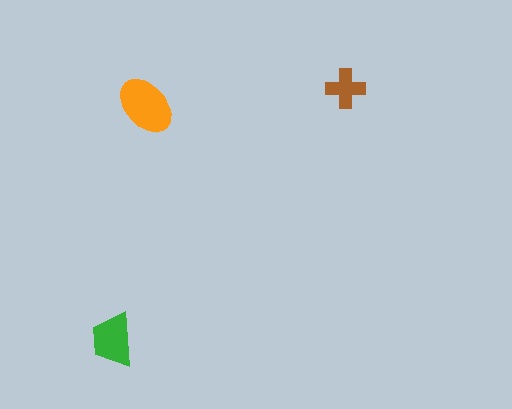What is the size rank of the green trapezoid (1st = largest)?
2nd.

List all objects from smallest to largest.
The brown cross, the green trapezoid, the orange ellipse.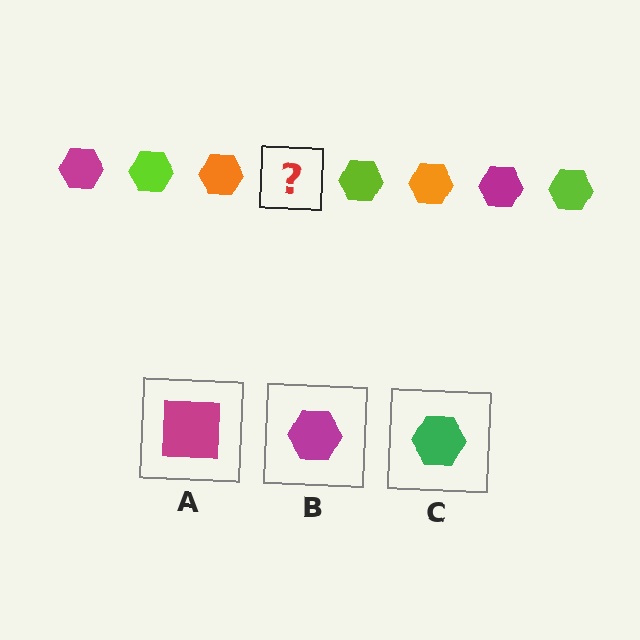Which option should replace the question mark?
Option B.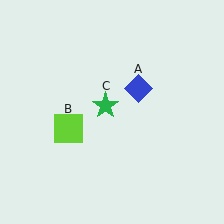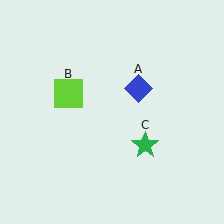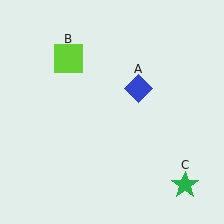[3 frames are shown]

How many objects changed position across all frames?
2 objects changed position: lime square (object B), green star (object C).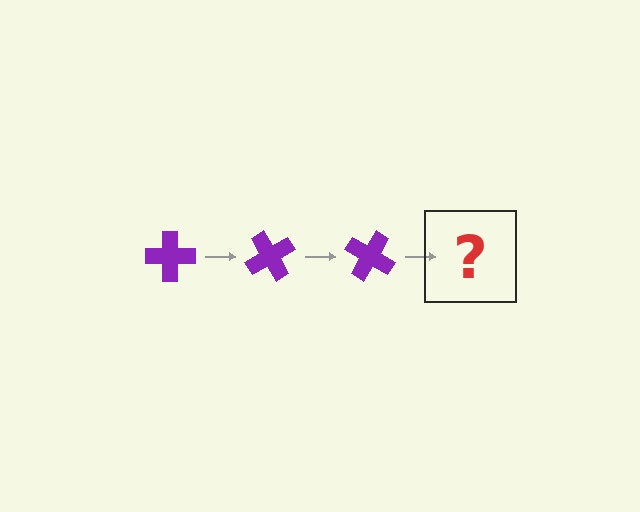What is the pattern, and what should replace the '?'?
The pattern is that the cross rotates 60 degrees each step. The '?' should be a purple cross rotated 180 degrees.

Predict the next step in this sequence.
The next step is a purple cross rotated 180 degrees.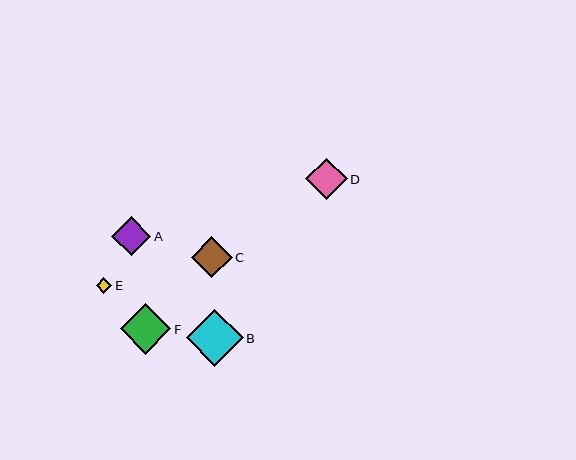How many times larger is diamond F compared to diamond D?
Diamond F is approximately 1.2 times the size of diamond D.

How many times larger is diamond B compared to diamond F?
Diamond B is approximately 1.1 times the size of diamond F.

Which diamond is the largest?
Diamond B is the largest with a size of approximately 57 pixels.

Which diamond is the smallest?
Diamond E is the smallest with a size of approximately 16 pixels.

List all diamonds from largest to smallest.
From largest to smallest: B, F, D, C, A, E.